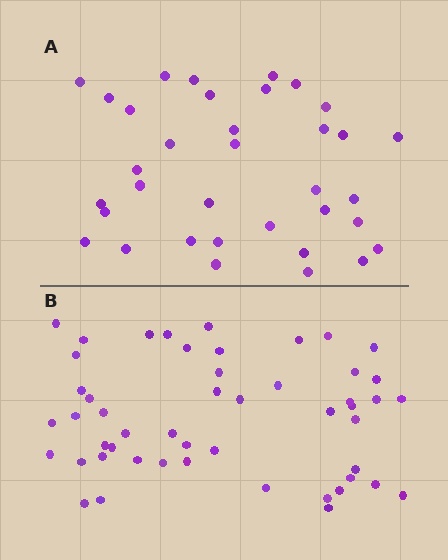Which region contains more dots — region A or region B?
Region B (the bottom region) has more dots.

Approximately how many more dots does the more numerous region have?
Region B has approximately 15 more dots than region A.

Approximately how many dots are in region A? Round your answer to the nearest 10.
About 40 dots. (The exact count is 35, which rounds to 40.)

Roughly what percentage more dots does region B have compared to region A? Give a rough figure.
About 45% more.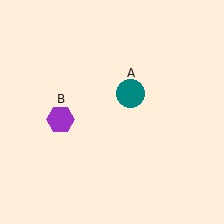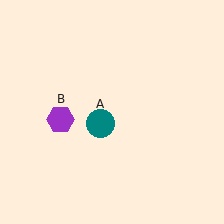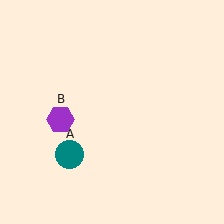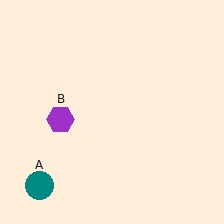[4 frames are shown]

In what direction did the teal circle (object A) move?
The teal circle (object A) moved down and to the left.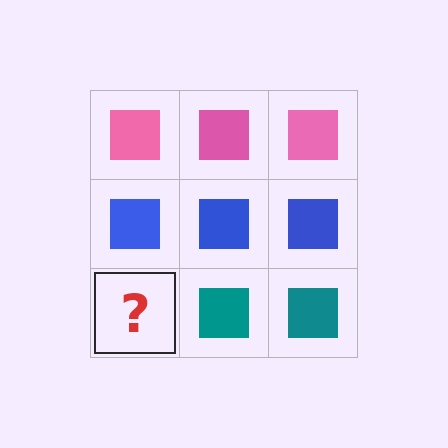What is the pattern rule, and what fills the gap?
The rule is that each row has a consistent color. The gap should be filled with a teal square.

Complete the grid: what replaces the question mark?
The question mark should be replaced with a teal square.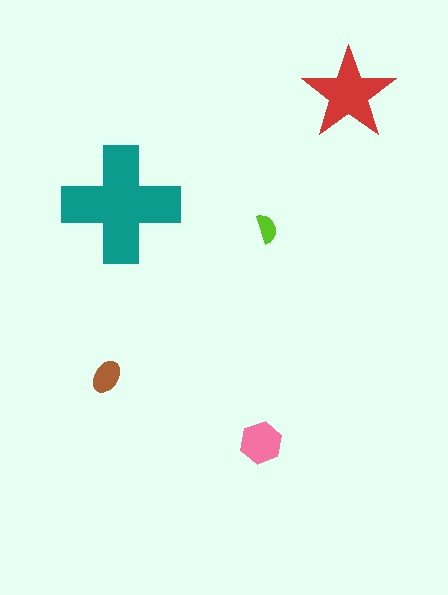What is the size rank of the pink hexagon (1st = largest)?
3rd.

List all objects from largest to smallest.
The teal cross, the red star, the pink hexagon, the brown ellipse, the lime semicircle.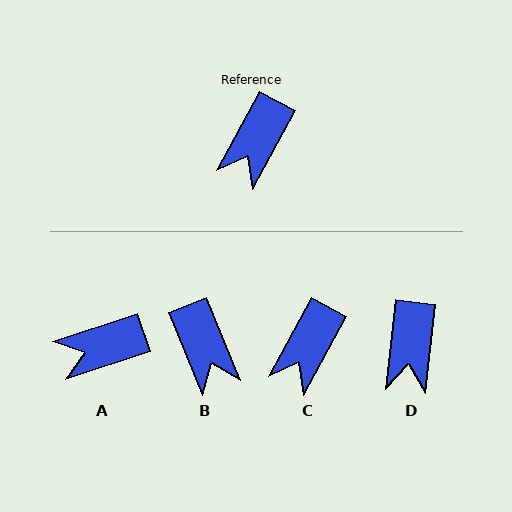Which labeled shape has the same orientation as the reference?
C.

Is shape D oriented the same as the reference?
No, it is off by about 23 degrees.